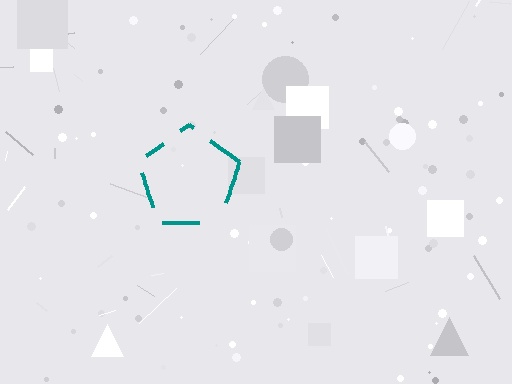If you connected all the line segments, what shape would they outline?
They would outline a pentagon.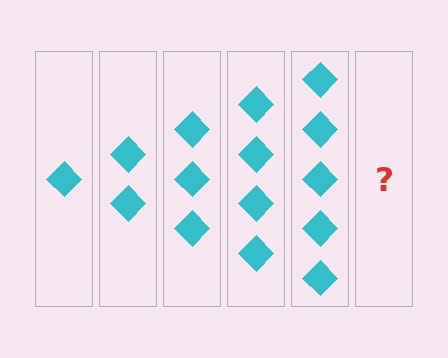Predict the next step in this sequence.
The next step is 6 diamonds.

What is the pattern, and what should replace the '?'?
The pattern is that each step adds one more diamond. The '?' should be 6 diamonds.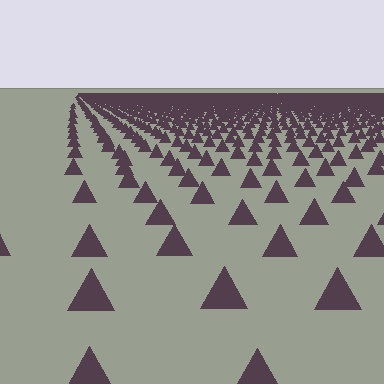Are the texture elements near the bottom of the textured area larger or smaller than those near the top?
Larger. Near the bottom, elements are closer to the viewer and appear at a bigger on-screen size.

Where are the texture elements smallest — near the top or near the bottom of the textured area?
Near the top.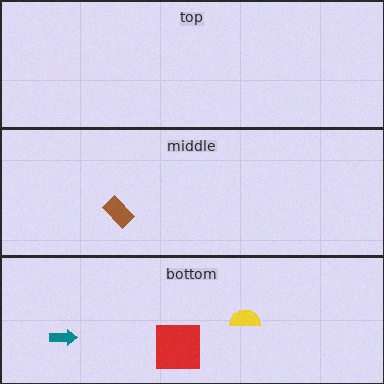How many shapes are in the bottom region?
3.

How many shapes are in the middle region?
1.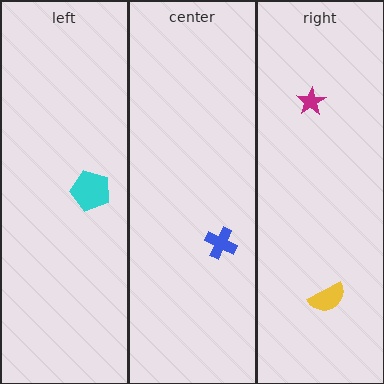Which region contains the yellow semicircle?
The right region.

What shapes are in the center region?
The blue cross.